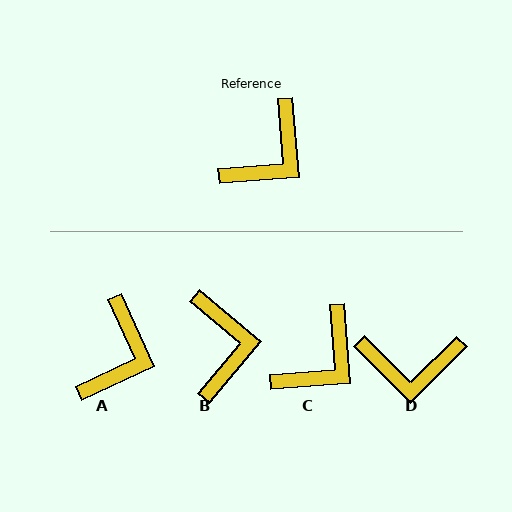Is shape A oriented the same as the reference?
No, it is off by about 20 degrees.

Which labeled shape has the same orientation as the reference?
C.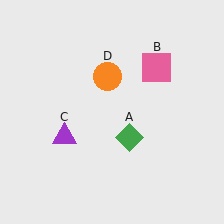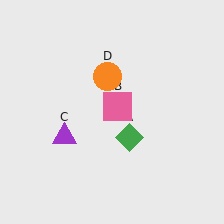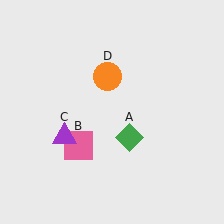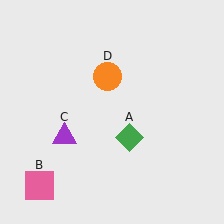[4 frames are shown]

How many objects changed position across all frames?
1 object changed position: pink square (object B).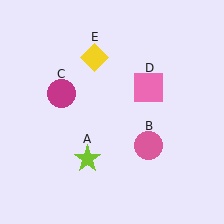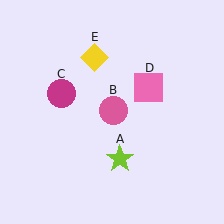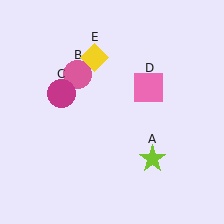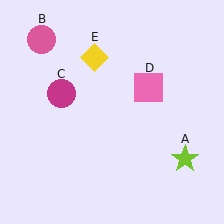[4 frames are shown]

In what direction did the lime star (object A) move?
The lime star (object A) moved right.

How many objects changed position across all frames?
2 objects changed position: lime star (object A), pink circle (object B).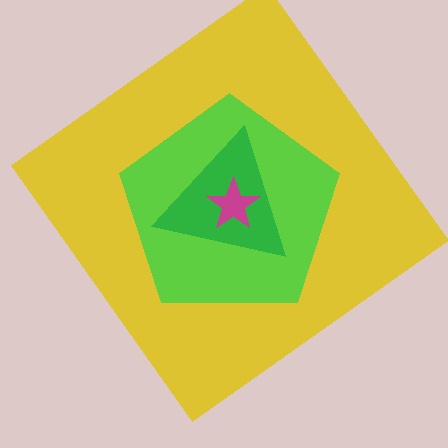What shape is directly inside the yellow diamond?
The lime pentagon.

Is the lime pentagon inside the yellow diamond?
Yes.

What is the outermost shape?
The yellow diamond.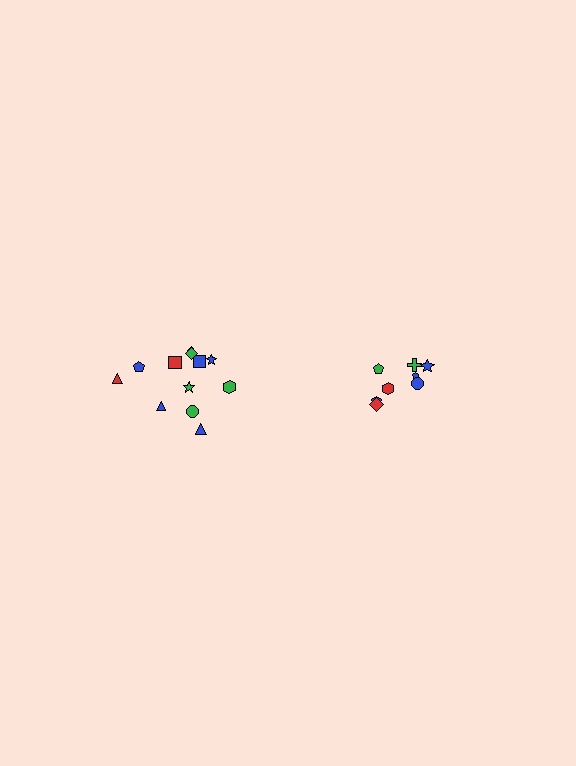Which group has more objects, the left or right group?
The left group.